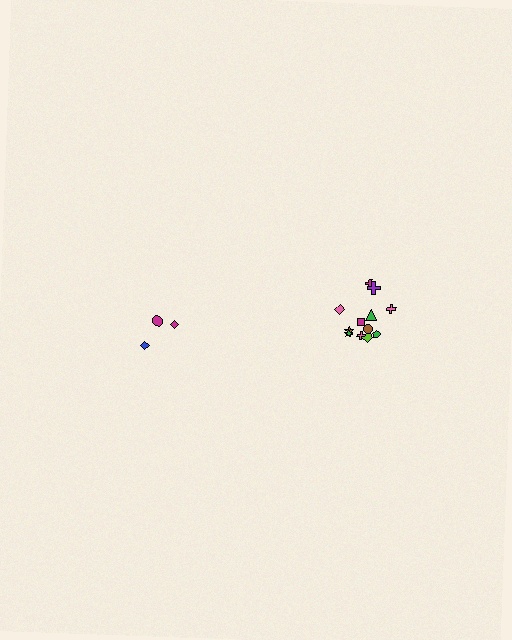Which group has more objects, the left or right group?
The right group.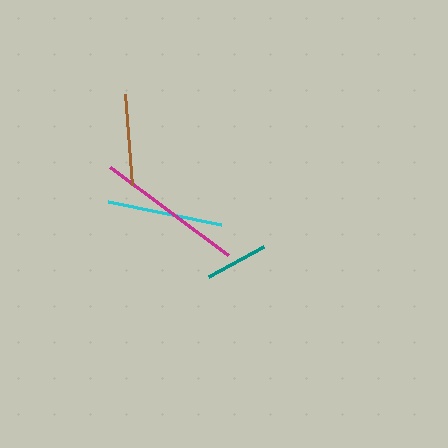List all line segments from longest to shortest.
From longest to shortest: magenta, cyan, brown, teal.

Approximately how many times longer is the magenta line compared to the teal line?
The magenta line is approximately 2.3 times the length of the teal line.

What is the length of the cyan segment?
The cyan segment is approximately 115 pixels long.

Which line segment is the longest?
The magenta line is the longest at approximately 148 pixels.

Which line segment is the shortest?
The teal line is the shortest at approximately 63 pixels.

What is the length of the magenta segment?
The magenta segment is approximately 148 pixels long.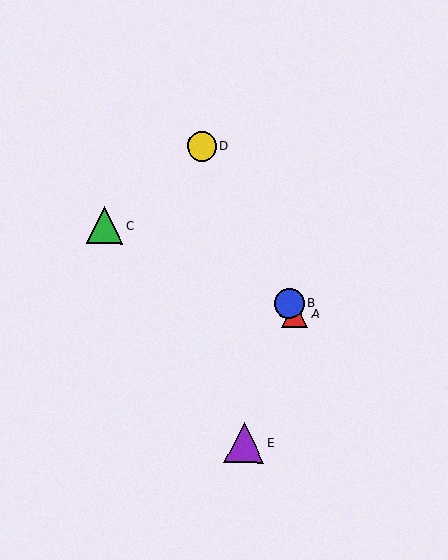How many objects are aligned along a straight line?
3 objects (A, B, D) are aligned along a straight line.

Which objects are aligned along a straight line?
Objects A, B, D are aligned along a straight line.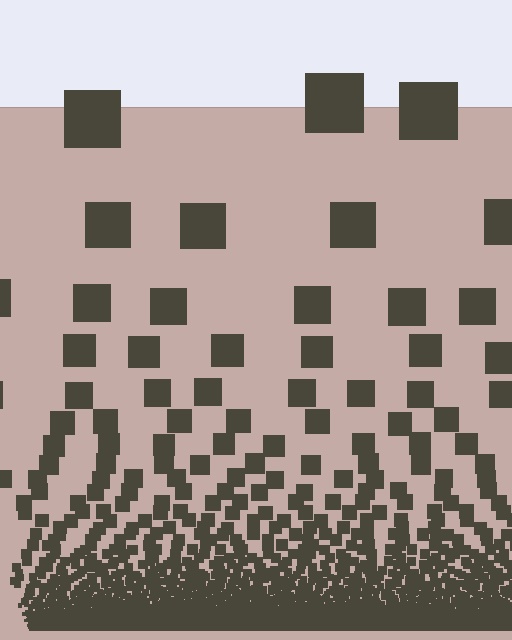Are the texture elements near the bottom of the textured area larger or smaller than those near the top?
Smaller. The gradient is inverted — elements near the bottom are smaller and denser.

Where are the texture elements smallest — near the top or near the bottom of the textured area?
Near the bottom.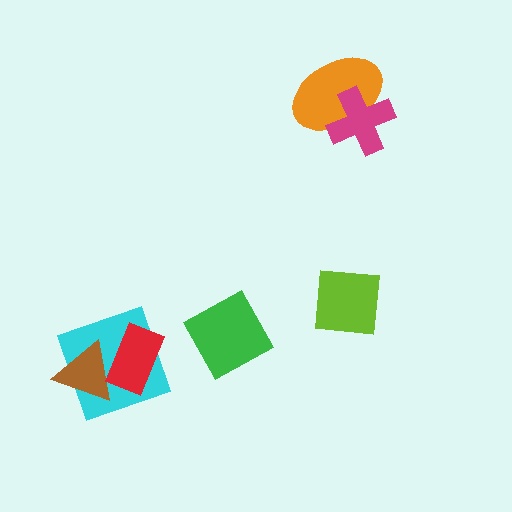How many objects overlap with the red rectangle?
2 objects overlap with the red rectangle.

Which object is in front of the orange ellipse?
The magenta cross is in front of the orange ellipse.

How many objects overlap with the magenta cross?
1 object overlaps with the magenta cross.